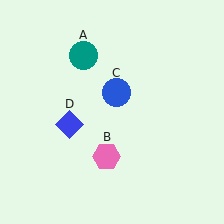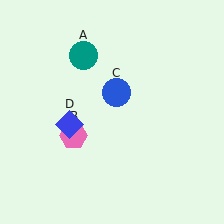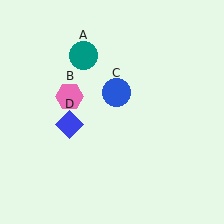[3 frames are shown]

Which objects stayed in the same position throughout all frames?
Teal circle (object A) and blue circle (object C) and blue diamond (object D) remained stationary.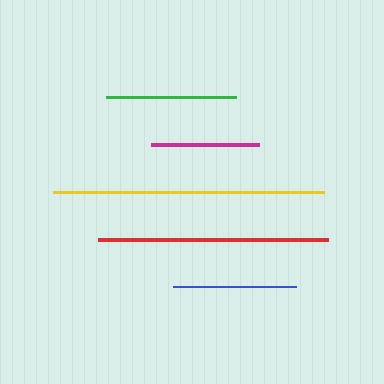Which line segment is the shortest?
The magenta line is the shortest at approximately 108 pixels.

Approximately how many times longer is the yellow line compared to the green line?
The yellow line is approximately 2.1 times the length of the green line.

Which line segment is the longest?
The yellow line is the longest at approximately 272 pixels.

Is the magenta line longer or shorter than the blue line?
The blue line is longer than the magenta line.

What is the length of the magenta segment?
The magenta segment is approximately 108 pixels long.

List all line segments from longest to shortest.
From longest to shortest: yellow, red, green, blue, magenta.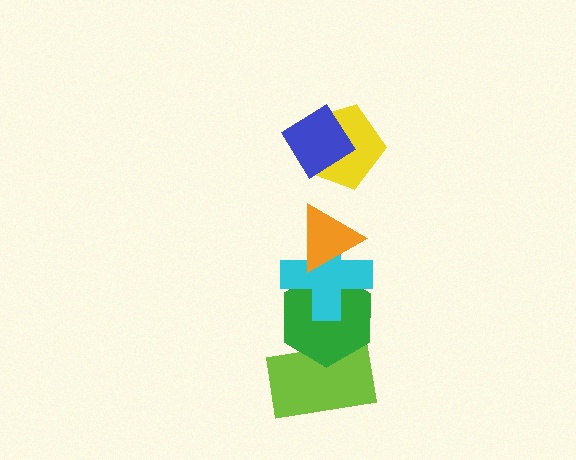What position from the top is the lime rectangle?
The lime rectangle is 6th from the top.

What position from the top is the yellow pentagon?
The yellow pentagon is 2nd from the top.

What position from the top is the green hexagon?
The green hexagon is 5th from the top.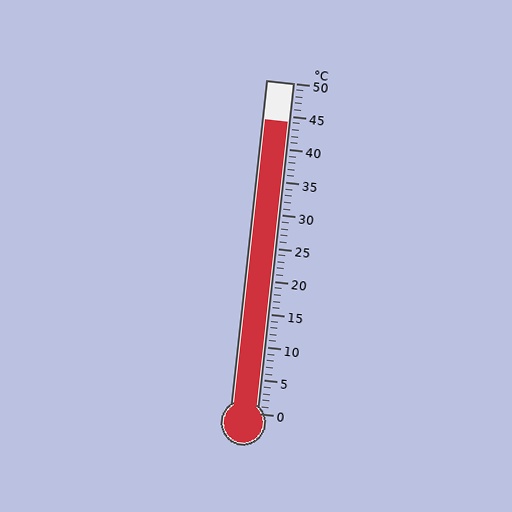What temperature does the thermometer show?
The thermometer shows approximately 44°C.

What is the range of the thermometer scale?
The thermometer scale ranges from 0°C to 50°C.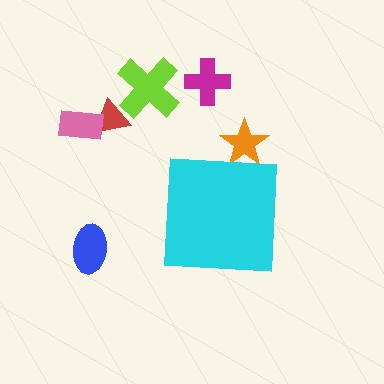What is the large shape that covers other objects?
A cyan square.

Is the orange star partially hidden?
Yes, the orange star is partially hidden behind the cyan square.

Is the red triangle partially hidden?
No, the red triangle is fully visible.